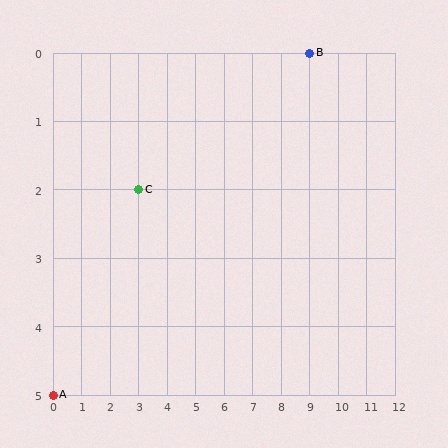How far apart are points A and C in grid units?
Points A and C are 3 columns and 3 rows apart (about 4.2 grid units diagonally).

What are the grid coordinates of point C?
Point C is at grid coordinates (3, 2).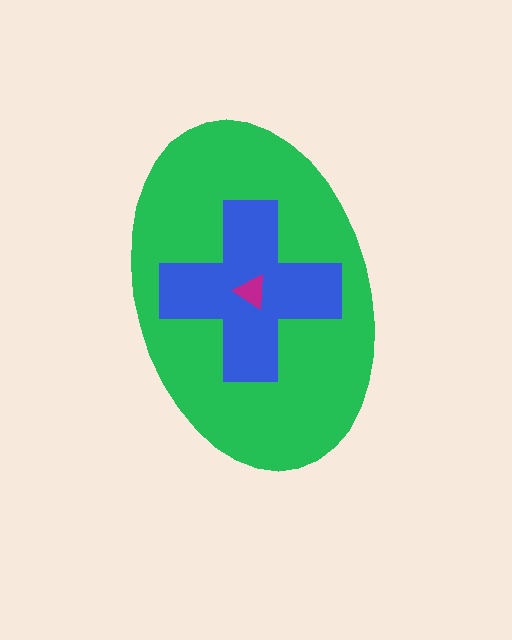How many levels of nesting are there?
3.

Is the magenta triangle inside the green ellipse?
Yes.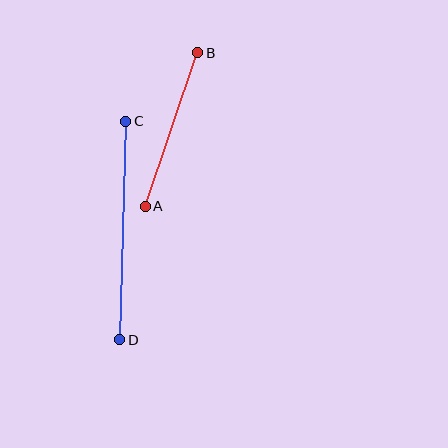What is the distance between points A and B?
The distance is approximately 162 pixels.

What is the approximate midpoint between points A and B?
The midpoint is at approximately (171, 129) pixels.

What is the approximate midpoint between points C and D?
The midpoint is at approximately (123, 230) pixels.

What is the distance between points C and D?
The distance is approximately 218 pixels.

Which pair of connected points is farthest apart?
Points C and D are farthest apart.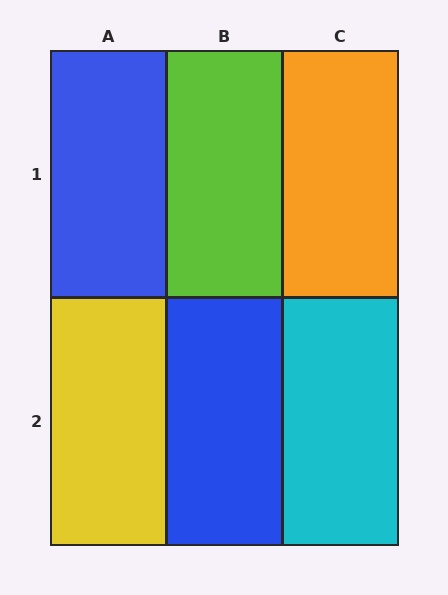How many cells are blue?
2 cells are blue.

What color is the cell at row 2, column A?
Yellow.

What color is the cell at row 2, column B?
Blue.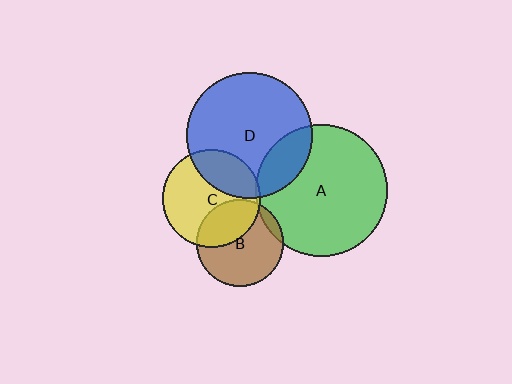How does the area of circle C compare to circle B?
Approximately 1.3 times.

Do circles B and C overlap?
Yes.